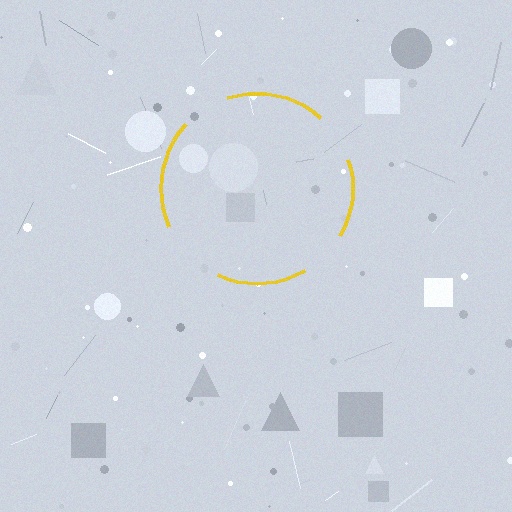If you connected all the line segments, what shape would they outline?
They would outline a circle.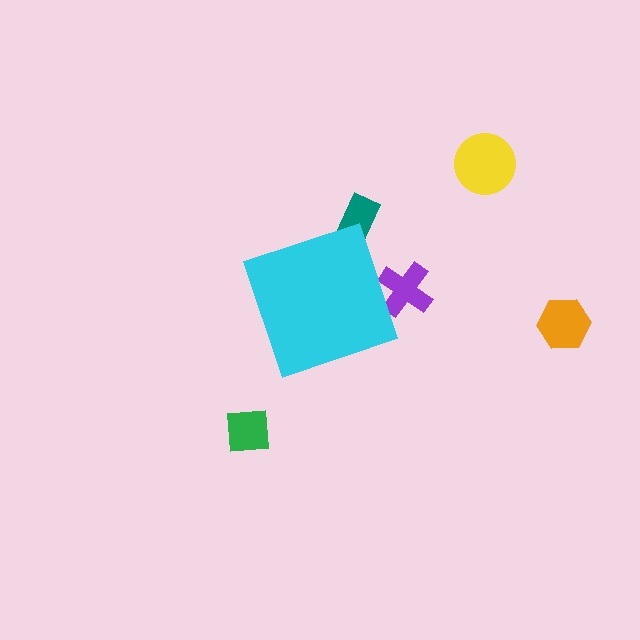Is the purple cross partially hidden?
Yes, the purple cross is partially hidden behind the cyan diamond.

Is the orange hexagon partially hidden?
No, the orange hexagon is fully visible.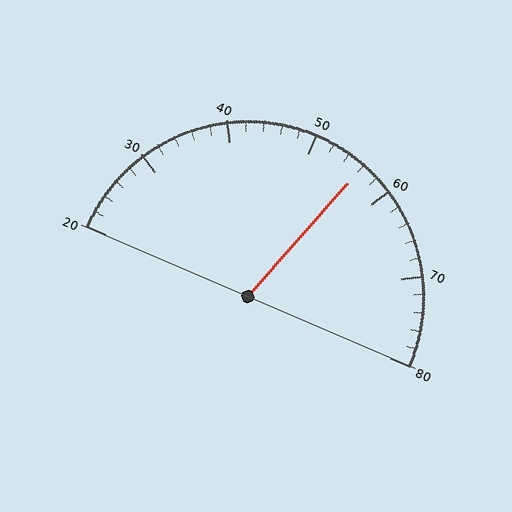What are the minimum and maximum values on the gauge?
The gauge ranges from 20 to 80.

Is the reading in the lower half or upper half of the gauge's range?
The reading is in the upper half of the range (20 to 80).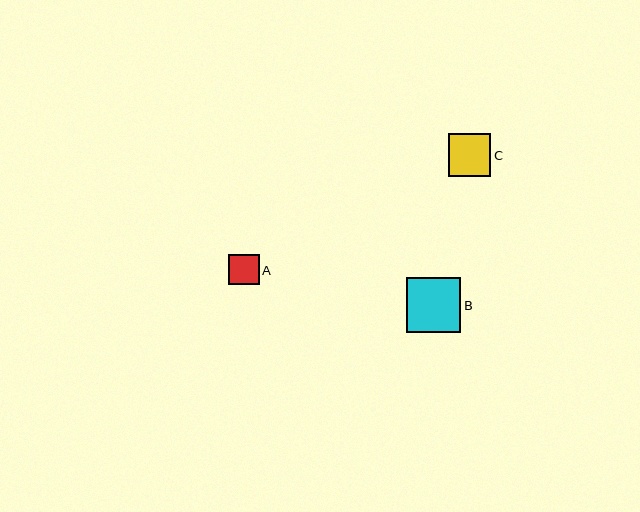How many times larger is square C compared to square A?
Square C is approximately 1.4 times the size of square A.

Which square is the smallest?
Square A is the smallest with a size of approximately 30 pixels.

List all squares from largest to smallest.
From largest to smallest: B, C, A.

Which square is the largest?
Square B is the largest with a size of approximately 54 pixels.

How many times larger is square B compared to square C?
Square B is approximately 1.3 times the size of square C.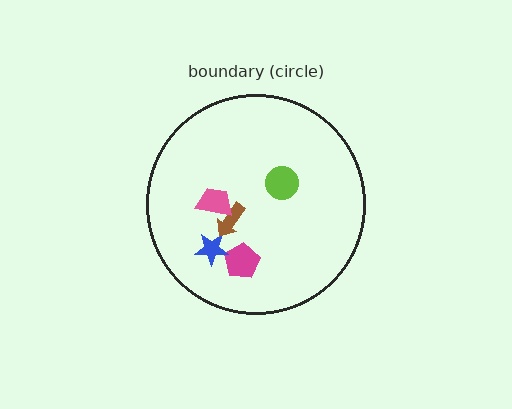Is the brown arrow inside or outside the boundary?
Inside.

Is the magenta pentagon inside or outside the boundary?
Inside.